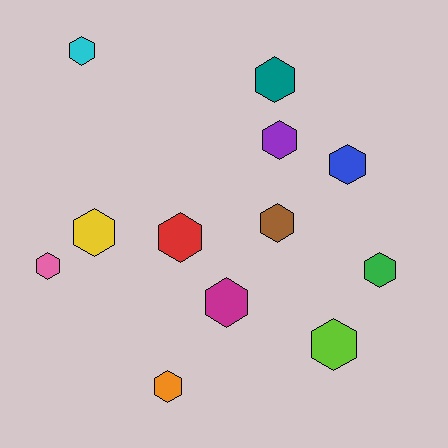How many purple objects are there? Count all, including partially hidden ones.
There is 1 purple object.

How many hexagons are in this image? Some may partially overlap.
There are 12 hexagons.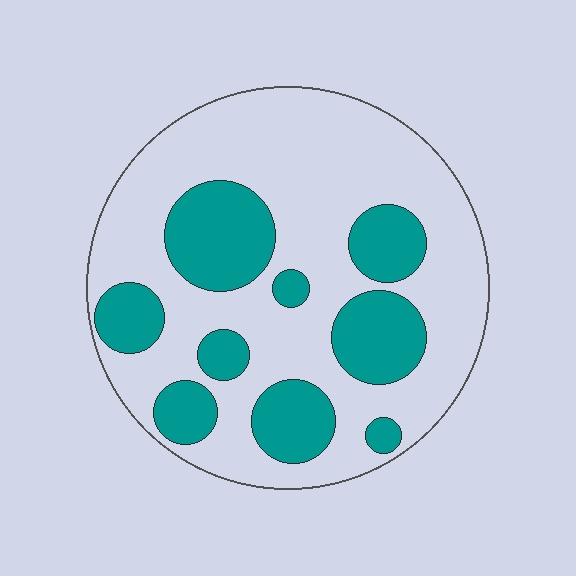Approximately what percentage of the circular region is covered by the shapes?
Approximately 30%.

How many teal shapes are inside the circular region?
9.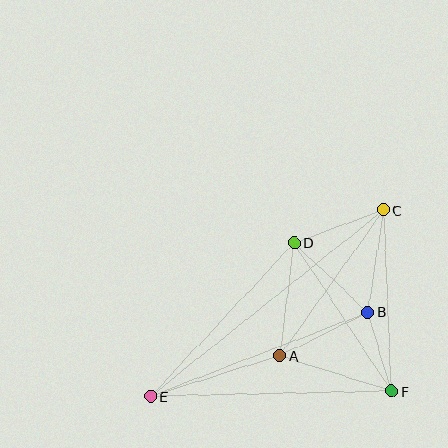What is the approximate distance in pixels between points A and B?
The distance between A and B is approximately 98 pixels.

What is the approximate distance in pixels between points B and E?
The distance between B and E is approximately 233 pixels.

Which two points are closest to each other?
Points B and F are closest to each other.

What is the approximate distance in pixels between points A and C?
The distance between A and C is approximately 179 pixels.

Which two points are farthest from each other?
Points C and E are farthest from each other.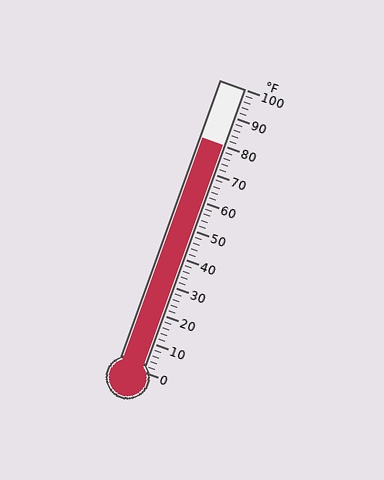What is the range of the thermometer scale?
The thermometer scale ranges from 0°F to 100°F.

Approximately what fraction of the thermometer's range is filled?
The thermometer is filled to approximately 80% of its range.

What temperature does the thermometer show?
The thermometer shows approximately 80°F.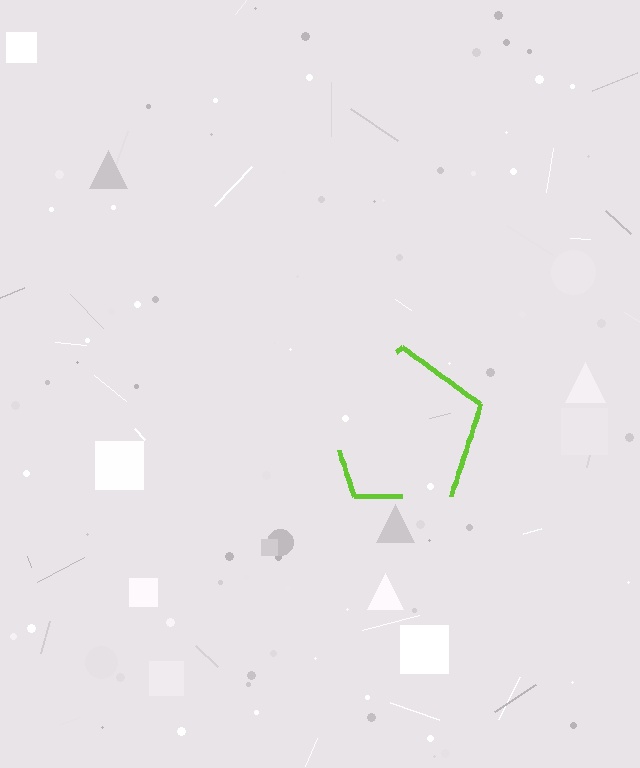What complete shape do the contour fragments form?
The contour fragments form a pentagon.